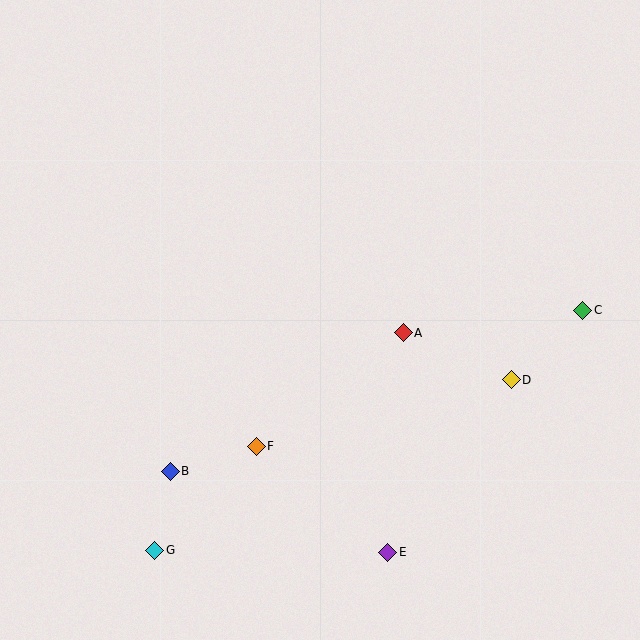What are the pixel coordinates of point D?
Point D is at (511, 380).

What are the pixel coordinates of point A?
Point A is at (403, 333).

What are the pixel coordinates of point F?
Point F is at (256, 446).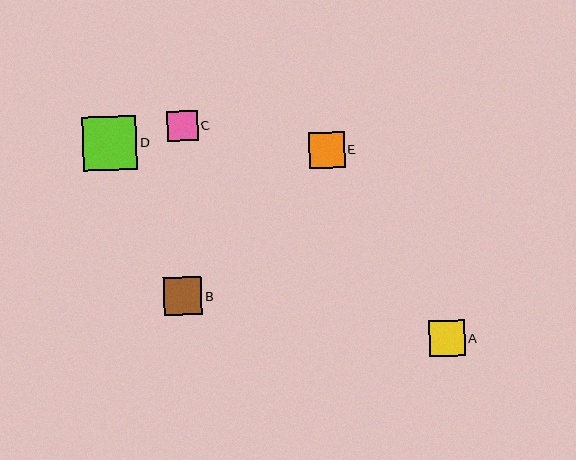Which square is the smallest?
Square C is the smallest with a size of approximately 30 pixels.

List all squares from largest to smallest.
From largest to smallest: D, B, E, A, C.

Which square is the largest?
Square D is the largest with a size of approximately 54 pixels.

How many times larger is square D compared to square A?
Square D is approximately 1.5 times the size of square A.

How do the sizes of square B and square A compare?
Square B and square A are approximately the same size.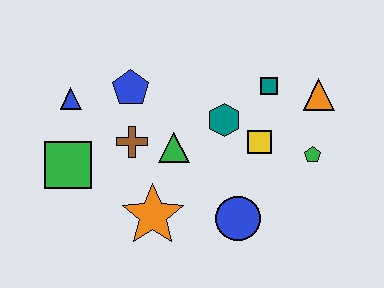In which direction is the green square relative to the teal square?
The green square is to the left of the teal square.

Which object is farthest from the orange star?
The orange triangle is farthest from the orange star.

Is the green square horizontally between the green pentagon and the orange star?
No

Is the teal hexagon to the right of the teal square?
No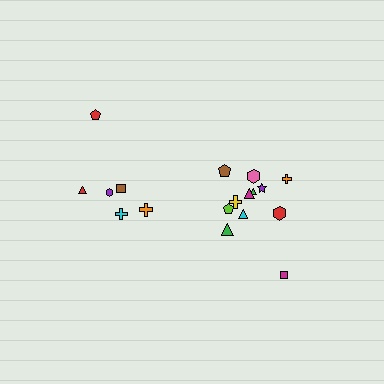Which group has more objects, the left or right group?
The right group.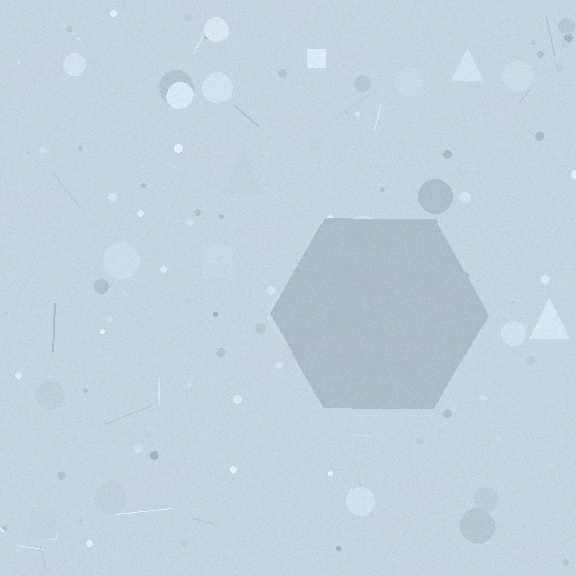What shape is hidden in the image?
A hexagon is hidden in the image.